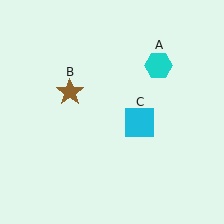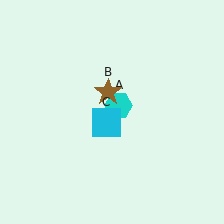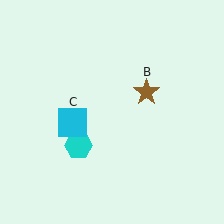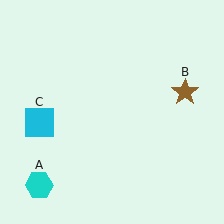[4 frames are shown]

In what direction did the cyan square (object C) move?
The cyan square (object C) moved left.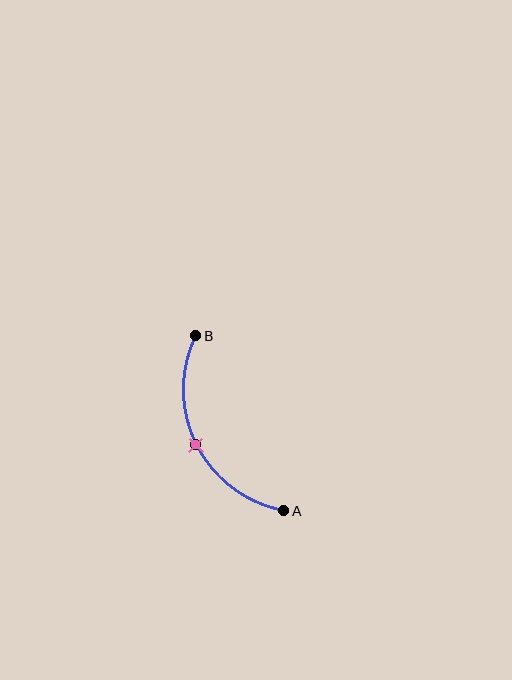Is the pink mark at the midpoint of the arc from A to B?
Yes. The pink mark lies on the arc at equal arc-length from both A and B — it is the arc midpoint.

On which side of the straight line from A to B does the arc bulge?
The arc bulges to the left of the straight line connecting A and B.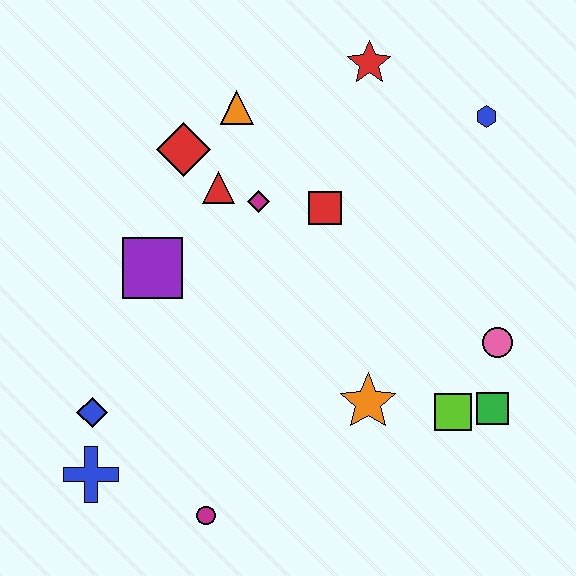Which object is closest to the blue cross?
The blue diamond is closest to the blue cross.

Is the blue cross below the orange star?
Yes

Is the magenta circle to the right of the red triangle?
No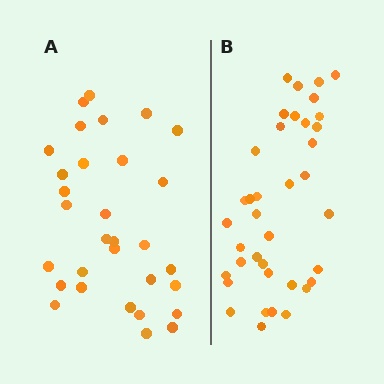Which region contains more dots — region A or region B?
Region B (the right region) has more dots.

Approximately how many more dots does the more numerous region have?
Region B has roughly 8 or so more dots than region A.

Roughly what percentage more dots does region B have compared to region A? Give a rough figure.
About 25% more.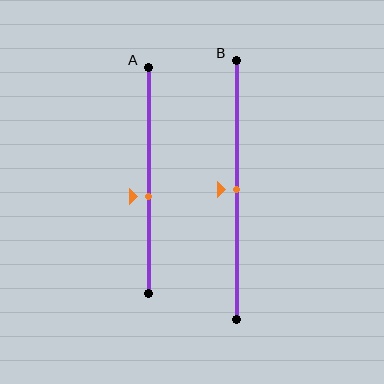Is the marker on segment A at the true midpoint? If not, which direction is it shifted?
No, the marker on segment A is shifted downward by about 7% of the segment length.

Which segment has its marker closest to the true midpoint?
Segment B has its marker closest to the true midpoint.